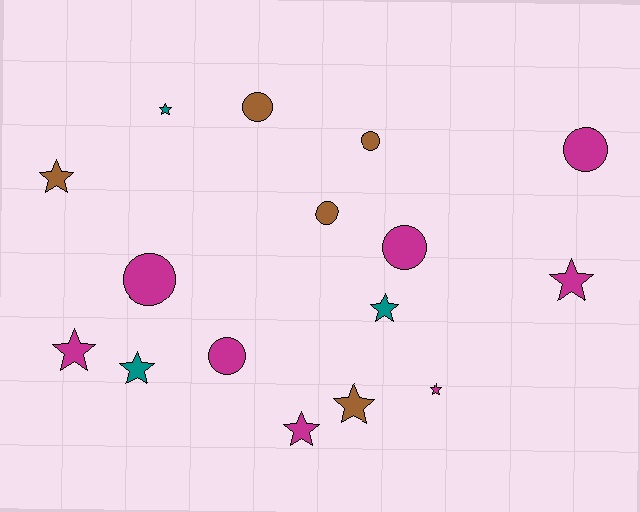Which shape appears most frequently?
Star, with 9 objects.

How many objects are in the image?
There are 16 objects.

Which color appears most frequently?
Magenta, with 8 objects.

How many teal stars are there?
There are 3 teal stars.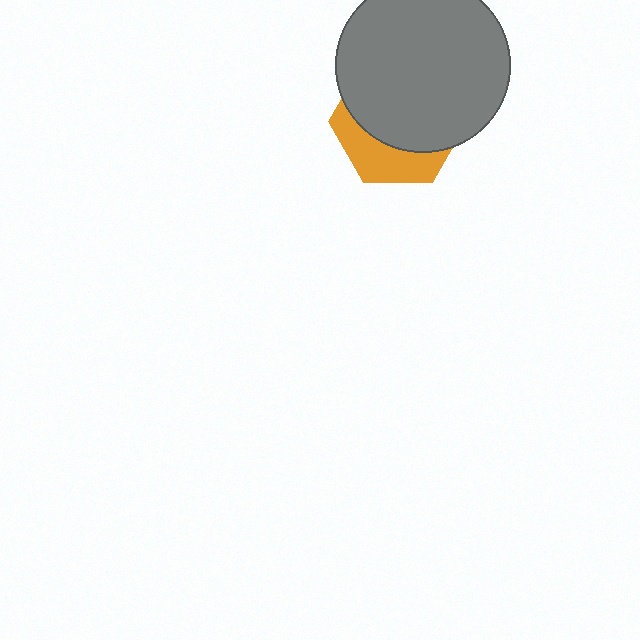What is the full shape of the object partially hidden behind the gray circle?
The partially hidden object is an orange hexagon.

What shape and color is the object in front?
The object in front is a gray circle.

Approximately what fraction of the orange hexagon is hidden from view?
Roughly 67% of the orange hexagon is hidden behind the gray circle.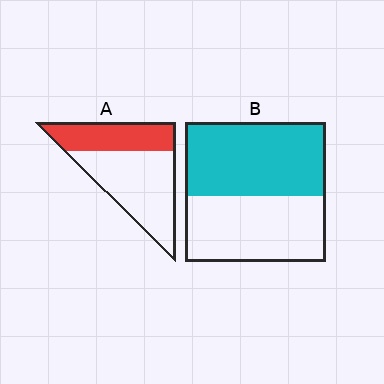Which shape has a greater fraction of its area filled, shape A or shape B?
Shape B.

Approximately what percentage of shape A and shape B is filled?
A is approximately 35% and B is approximately 55%.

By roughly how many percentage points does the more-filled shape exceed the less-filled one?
By roughly 15 percentage points (B over A).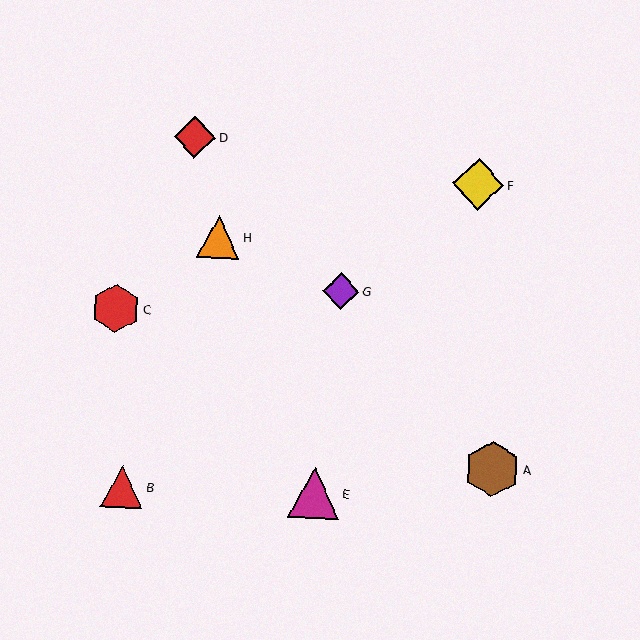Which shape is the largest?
The brown hexagon (labeled A) is the largest.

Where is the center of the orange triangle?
The center of the orange triangle is at (219, 237).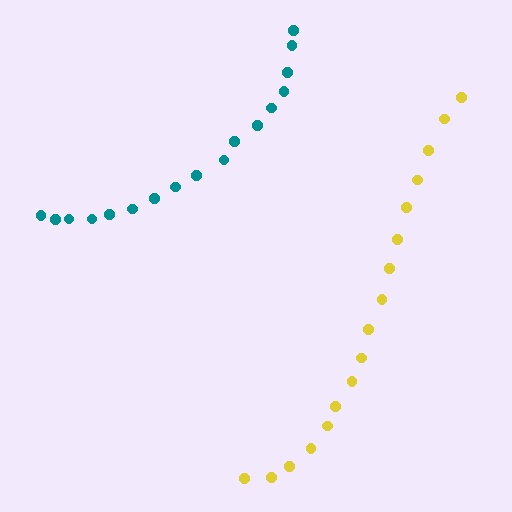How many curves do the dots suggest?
There are 2 distinct paths.